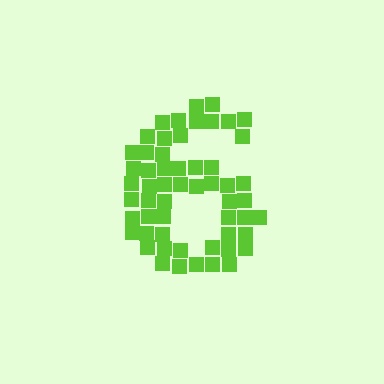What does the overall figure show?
The overall figure shows the digit 6.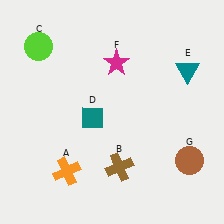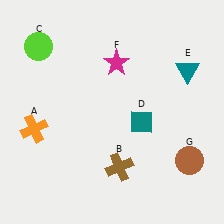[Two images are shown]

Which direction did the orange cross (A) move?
The orange cross (A) moved up.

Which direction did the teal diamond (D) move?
The teal diamond (D) moved right.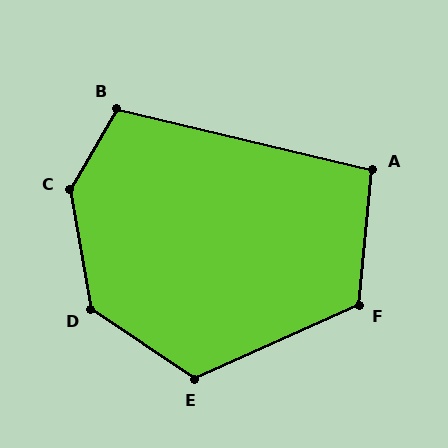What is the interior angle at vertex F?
Approximately 120 degrees (obtuse).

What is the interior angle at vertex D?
Approximately 134 degrees (obtuse).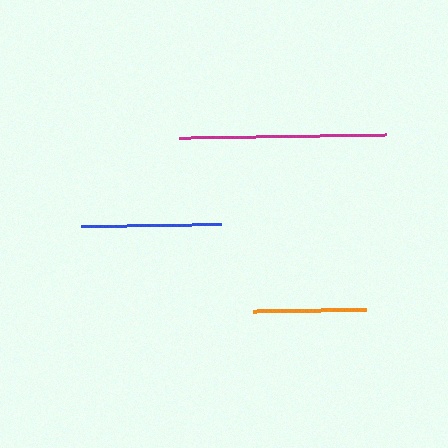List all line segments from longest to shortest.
From longest to shortest: magenta, blue, orange.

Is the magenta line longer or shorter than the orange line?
The magenta line is longer than the orange line.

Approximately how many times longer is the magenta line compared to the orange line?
The magenta line is approximately 1.8 times the length of the orange line.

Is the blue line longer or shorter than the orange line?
The blue line is longer than the orange line.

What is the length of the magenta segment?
The magenta segment is approximately 207 pixels long.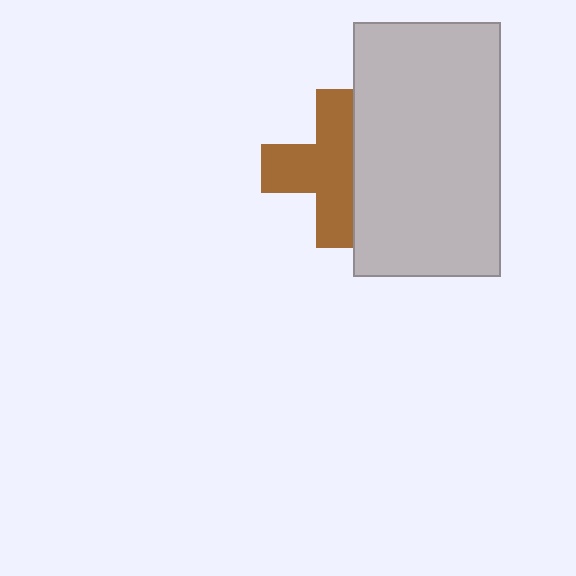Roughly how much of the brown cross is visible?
Most of it is visible (roughly 67%).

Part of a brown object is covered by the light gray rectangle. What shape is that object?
It is a cross.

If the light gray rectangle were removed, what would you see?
You would see the complete brown cross.